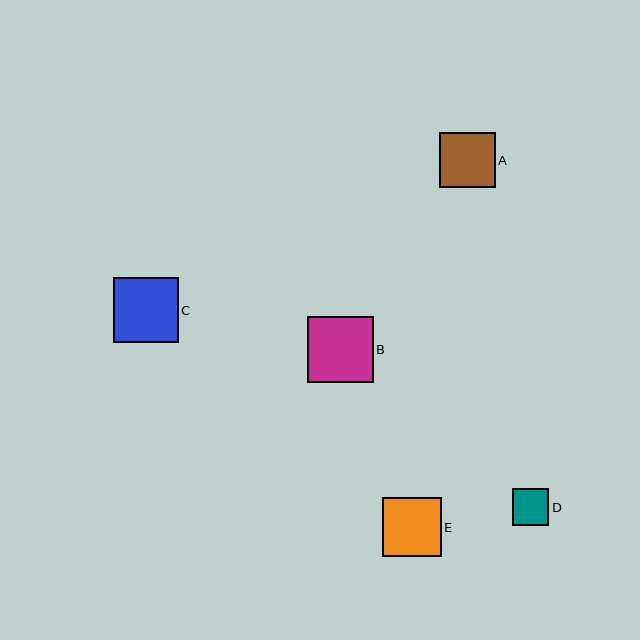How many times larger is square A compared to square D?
Square A is approximately 1.5 times the size of square D.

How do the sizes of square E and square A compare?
Square E and square A are approximately the same size.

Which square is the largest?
Square B is the largest with a size of approximately 66 pixels.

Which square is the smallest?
Square D is the smallest with a size of approximately 37 pixels.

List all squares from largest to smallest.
From largest to smallest: B, C, E, A, D.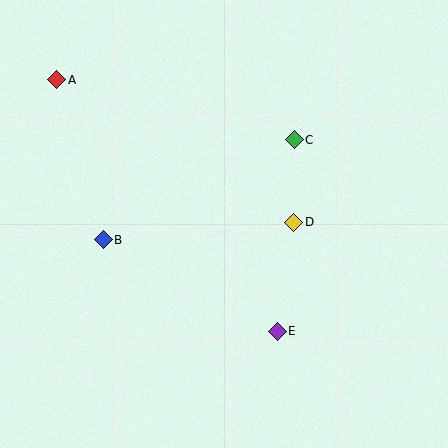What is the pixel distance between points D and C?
The distance between D and C is 82 pixels.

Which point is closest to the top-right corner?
Point C is closest to the top-right corner.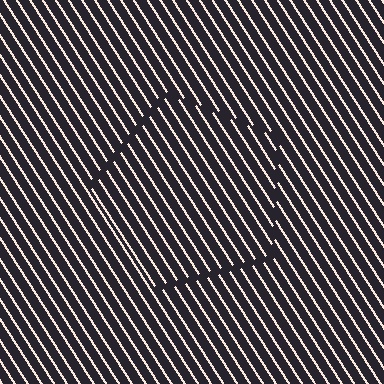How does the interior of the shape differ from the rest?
The interior of the shape contains the same grating, shifted by half a period — the contour is defined by the phase discontinuity where line-ends from the inner and outer gratings abut.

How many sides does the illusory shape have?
5 sides — the line-ends trace a pentagon.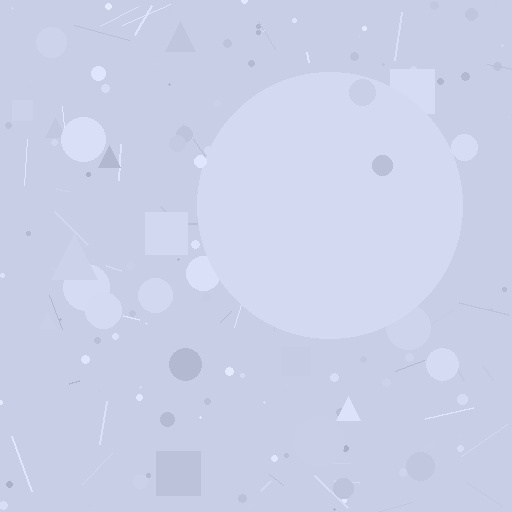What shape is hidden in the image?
A circle is hidden in the image.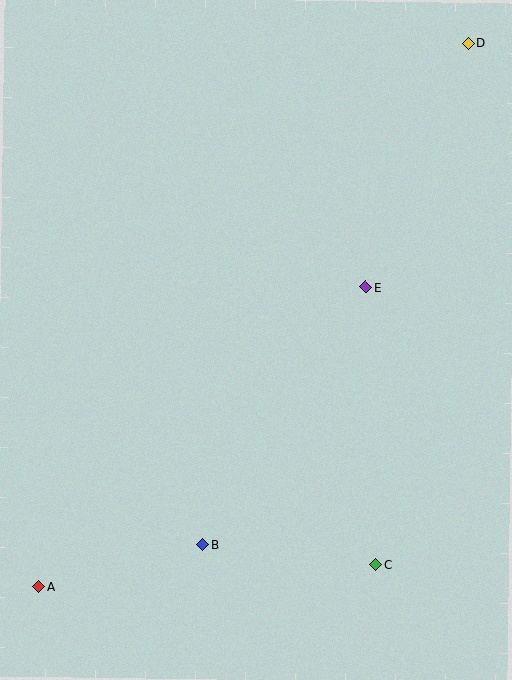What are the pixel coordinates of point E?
Point E is at (365, 287).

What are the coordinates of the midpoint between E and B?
The midpoint between E and B is at (284, 416).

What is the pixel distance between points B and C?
The distance between B and C is 174 pixels.